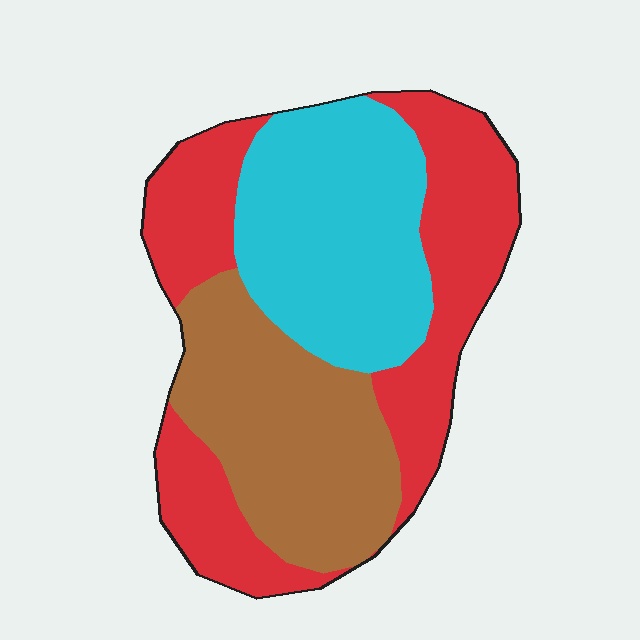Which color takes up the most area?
Red, at roughly 40%.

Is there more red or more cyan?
Red.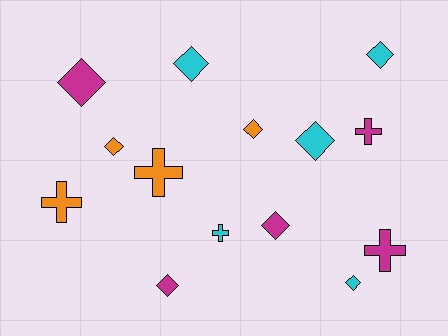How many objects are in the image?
There are 14 objects.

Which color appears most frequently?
Magenta, with 5 objects.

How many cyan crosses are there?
There is 1 cyan cross.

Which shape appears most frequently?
Diamond, with 9 objects.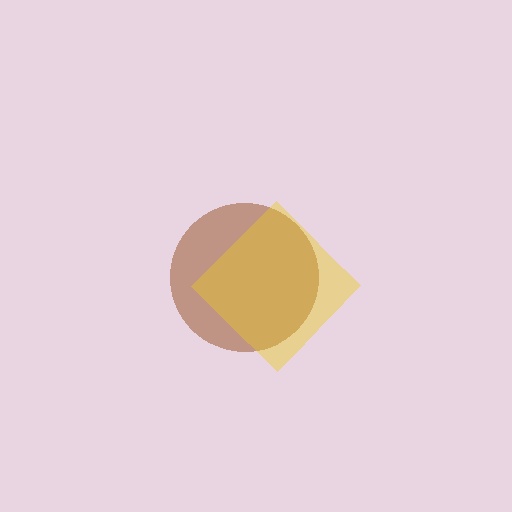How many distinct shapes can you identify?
There are 2 distinct shapes: a brown circle, a yellow diamond.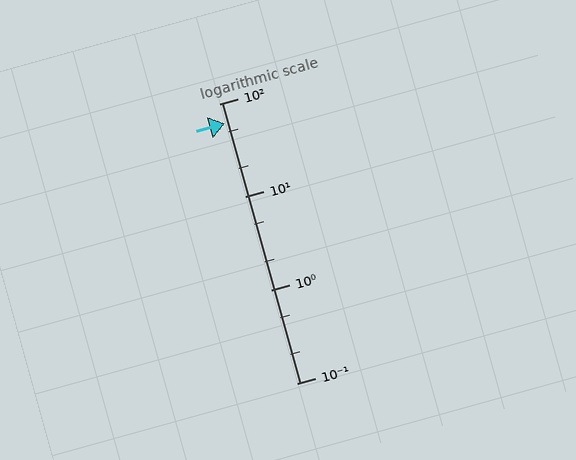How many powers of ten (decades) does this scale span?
The scale spans 3 decades, from 0.1 to 100.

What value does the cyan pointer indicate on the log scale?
The pointer indicates approximately 62.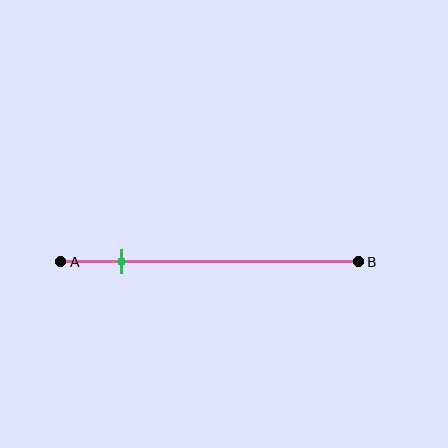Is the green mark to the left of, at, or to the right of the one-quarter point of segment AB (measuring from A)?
The green mark is to the left of the one-quarter point of segment AB.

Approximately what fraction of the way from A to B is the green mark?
The green mark is approximately 20% of the way from A to B.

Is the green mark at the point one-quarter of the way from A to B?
No, the mark is at about 20% from A, not at the 25% one-quarter point.